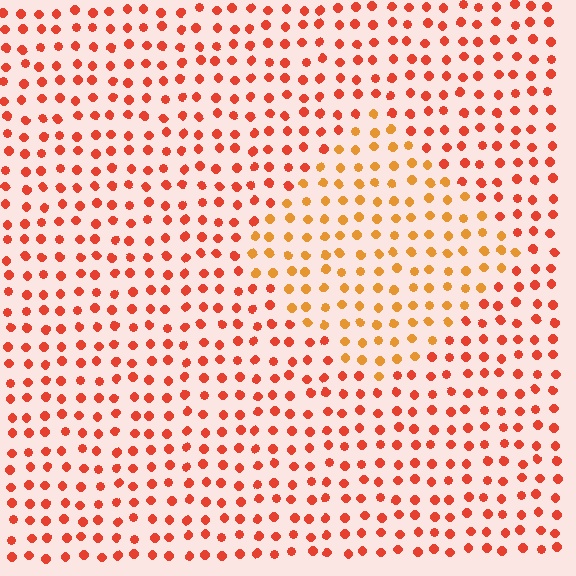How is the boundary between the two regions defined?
The boundary is defined purely by a slight shift in hue (about 28 degrees). Spacing, size, and orientation are identical on both sides.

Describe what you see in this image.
The image is filled with small red elements in a uniform arrangement. A diamond-shaped region is visible where the elements are tinted to a slightly different hue, forming a subtle color boundary.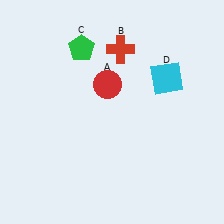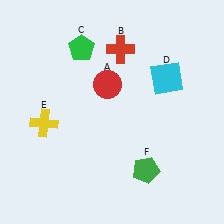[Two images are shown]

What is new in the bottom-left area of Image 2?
A yellow cross (E) was added in the bottom-left area of Image 2.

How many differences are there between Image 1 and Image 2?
There are 2 differences between the two images.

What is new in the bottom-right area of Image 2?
A green pentagon (F) was added in the bottom-right area of Image 2.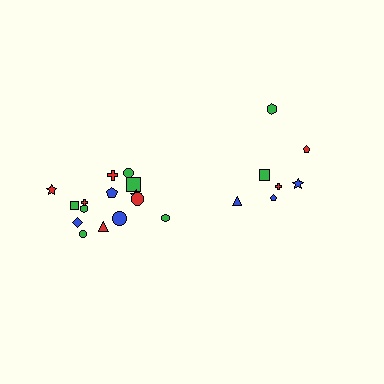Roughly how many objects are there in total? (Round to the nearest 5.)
Roughly 20 objects in total.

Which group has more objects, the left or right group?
The left group.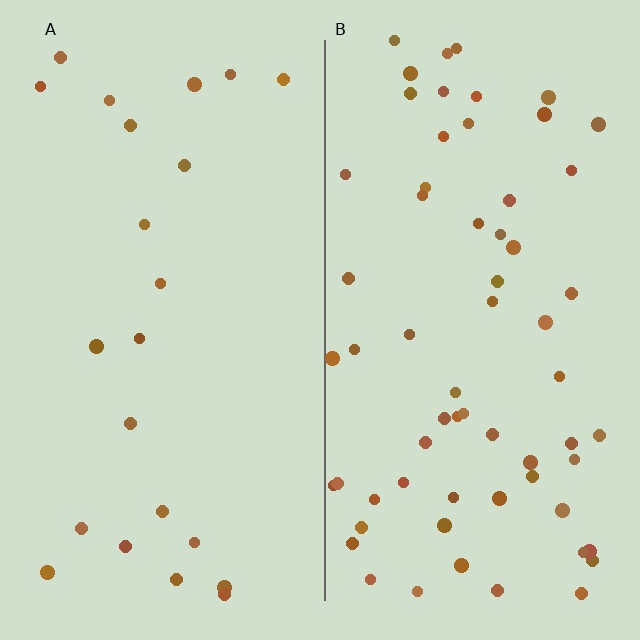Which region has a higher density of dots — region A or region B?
B (the right).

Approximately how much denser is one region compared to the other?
Approximately 2.9× — region B over region A.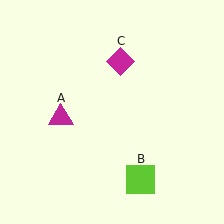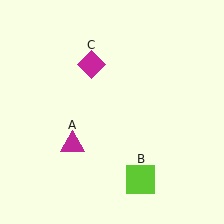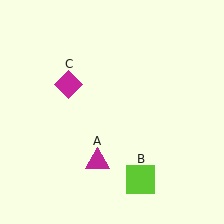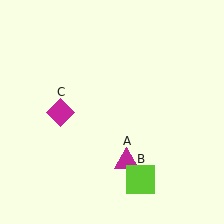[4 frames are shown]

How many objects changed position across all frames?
2 objects changed position: magenta triangle (object A), magenta diamond (object C).